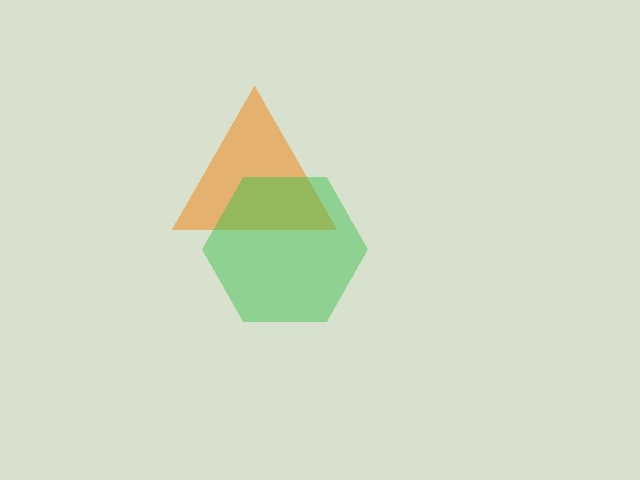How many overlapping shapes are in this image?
There are 2 overlapping shapes in the image.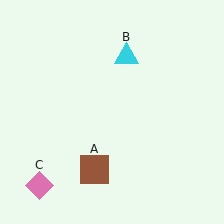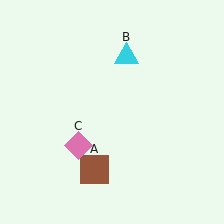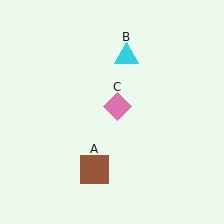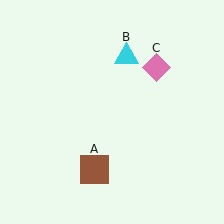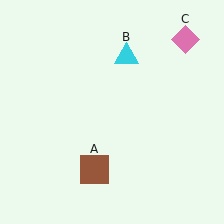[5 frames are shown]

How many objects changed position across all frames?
1 object changed position: pink diamond (object C).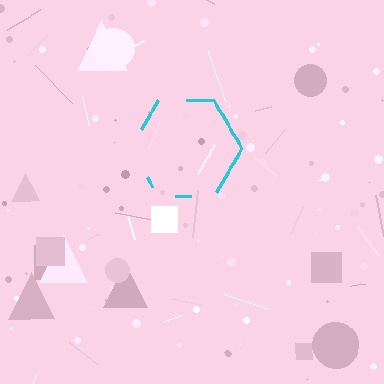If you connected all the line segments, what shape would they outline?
They would outline a hexagon.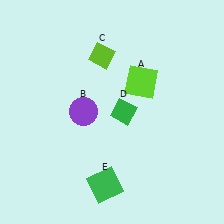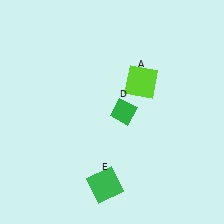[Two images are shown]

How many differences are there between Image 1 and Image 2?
There are 2 differences between the two images.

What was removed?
The lime diamond (C), the purple circle (B) were removed in Image 2.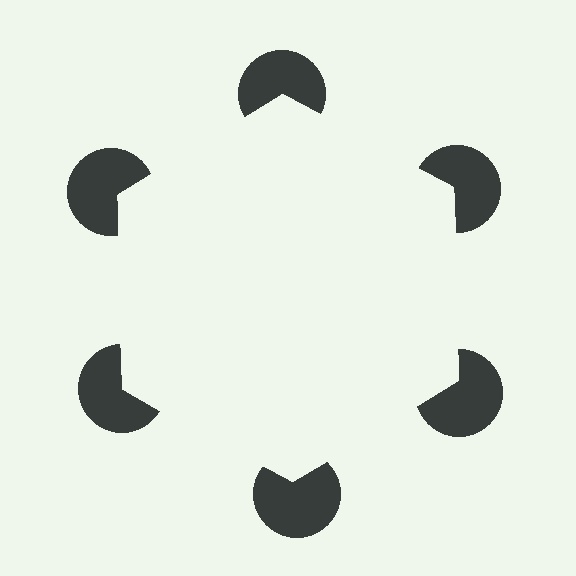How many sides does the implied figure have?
6 sides.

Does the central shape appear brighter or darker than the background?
It typically appears slightly brighter than the background, even though no actual brightness change is drawn.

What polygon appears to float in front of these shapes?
An illusory hexagon — its edges are inferred from the aligned wedge cuts in the pac-man discs, not physically drawn.